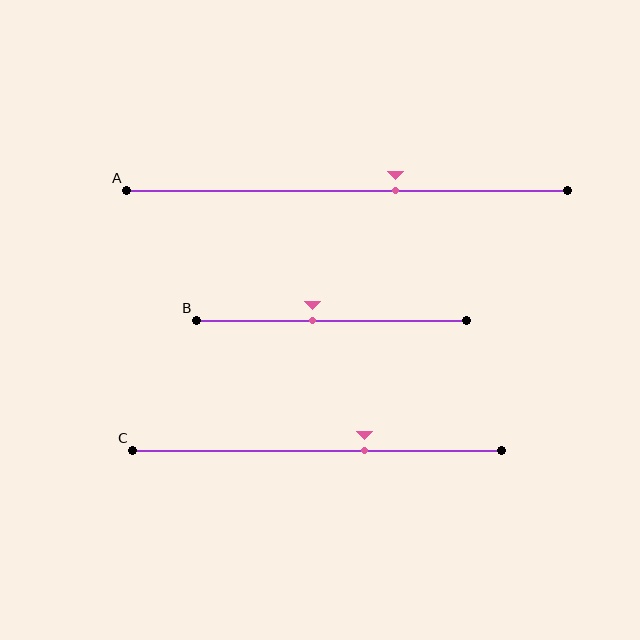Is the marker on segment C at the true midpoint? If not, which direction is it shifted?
No, the marker on segment C is shifted to the right by about 13% of the segment length.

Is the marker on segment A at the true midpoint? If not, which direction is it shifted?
No, the marker on segment A is shifted to the right by about 11% of the segment length.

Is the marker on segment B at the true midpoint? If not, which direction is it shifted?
No, the marker on segment B is shifted to the left by about 7% of the segment length.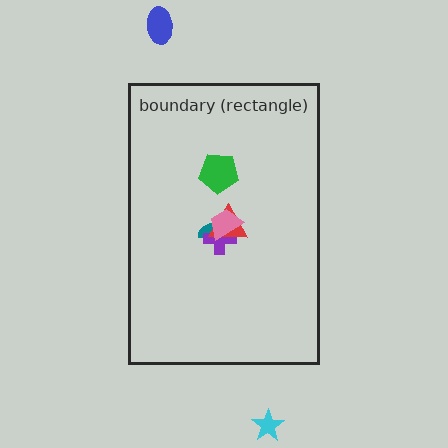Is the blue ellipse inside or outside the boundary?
Outside.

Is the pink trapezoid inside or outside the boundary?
Inside.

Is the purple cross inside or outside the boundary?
Inside.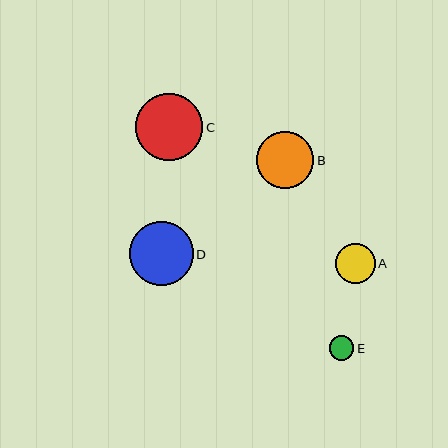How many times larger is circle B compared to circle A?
Circle B is approximately 1.4 times the size of circle A.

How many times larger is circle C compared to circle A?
Circle C is approximately 1.7 times the size of circle A.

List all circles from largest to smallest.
From largest to smallest: C, D, B, A, E.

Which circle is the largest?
Circle C is the largest with a size of approximately 67 pixels.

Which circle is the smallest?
Circle E is the smallest with a size of approximately 25 pixels.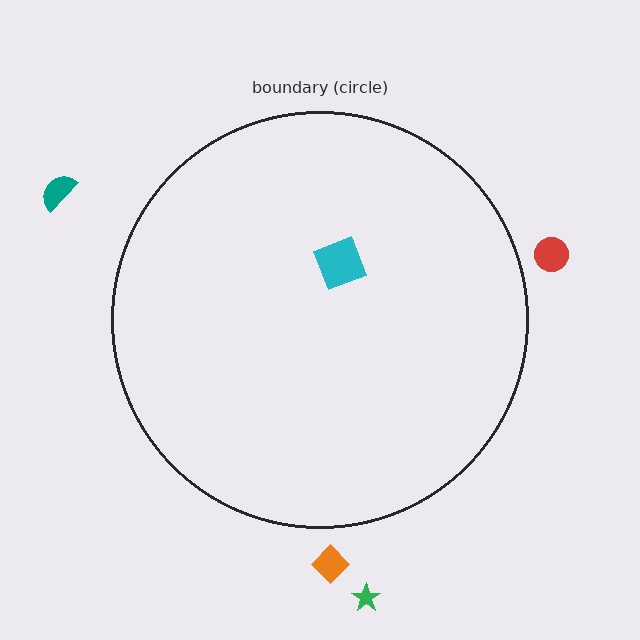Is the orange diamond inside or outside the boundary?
Outside.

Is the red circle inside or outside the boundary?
Outside.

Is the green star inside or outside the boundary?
Outside.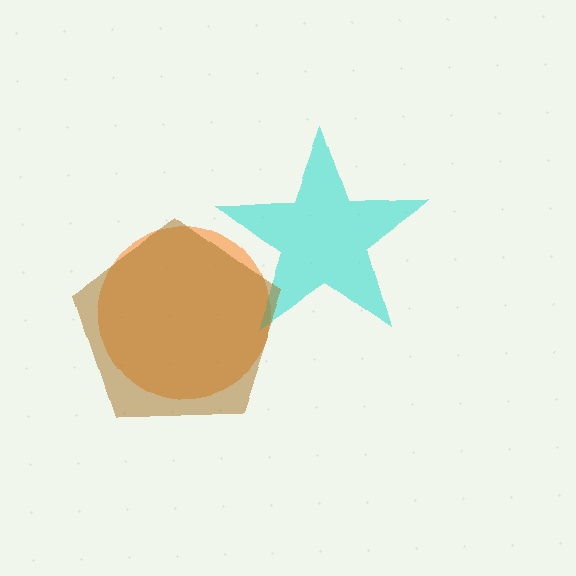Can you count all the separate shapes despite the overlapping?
Yes, there are 3 separate shapes.